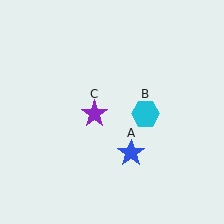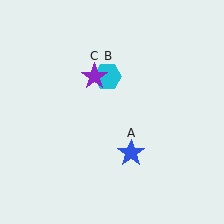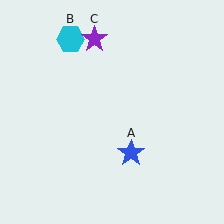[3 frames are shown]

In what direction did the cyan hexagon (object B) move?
The cyan hexagon (object B) moved up and to the left.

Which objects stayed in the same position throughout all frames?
Blue star (object A) remained stationary.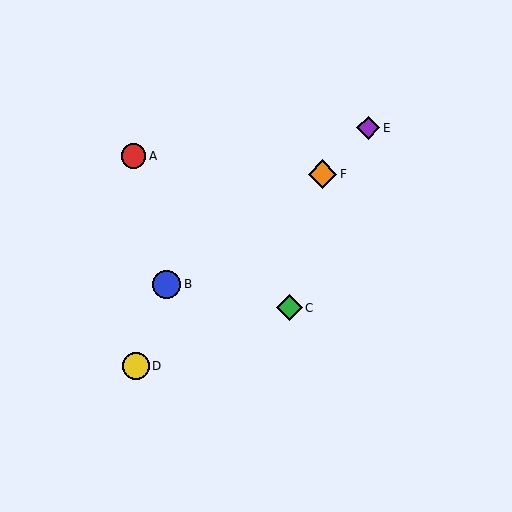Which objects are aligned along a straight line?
Objects D, E, F are aligned along a straight line.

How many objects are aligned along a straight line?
3 objects (D, E, F) are aligned along a straight line.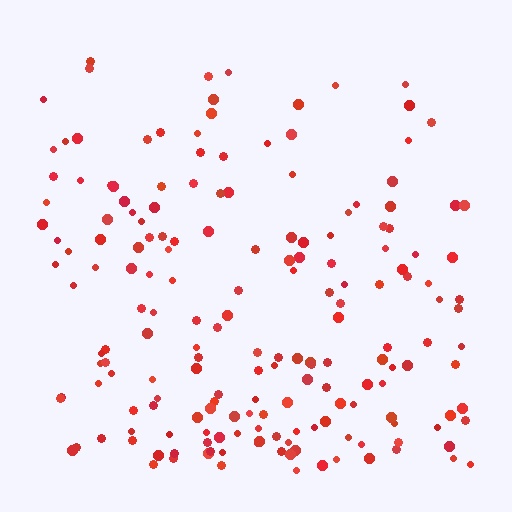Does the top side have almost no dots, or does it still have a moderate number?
Still a moderate number, just noticeably fewer than the bottom.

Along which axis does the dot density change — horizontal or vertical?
Vertical.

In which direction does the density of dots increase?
From top to bottom, with the bottom side densest.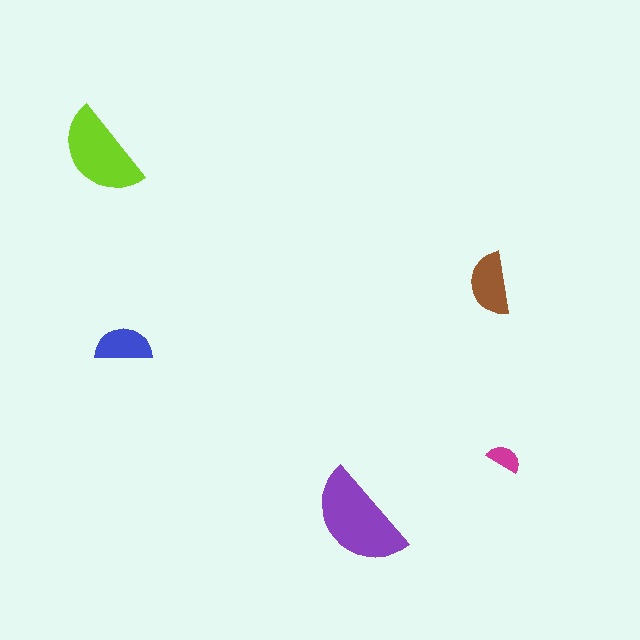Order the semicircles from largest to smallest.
the purple one, the lime one, the brown one, the blue one, the magenta one.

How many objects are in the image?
There are 5 objects in the image.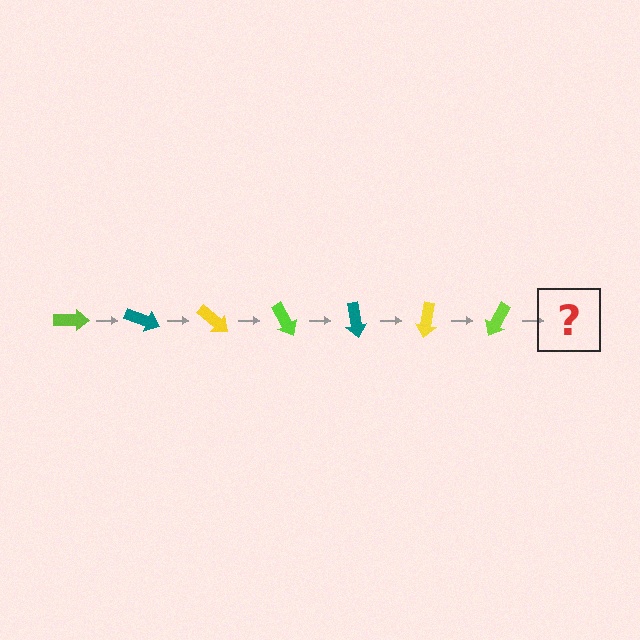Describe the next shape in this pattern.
It should be a teal arrow, rotated 140 degrees from the start.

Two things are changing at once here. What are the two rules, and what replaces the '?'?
The two rules are that it rotates 20 degrees each step and the color cycles through lime, teal, and yellow. The '?' should be a teal arrow, rotated 140 degrees from the start.